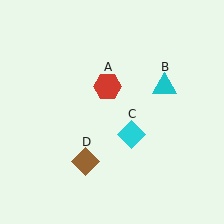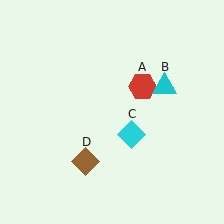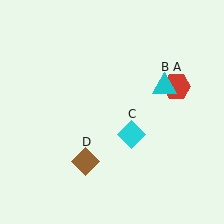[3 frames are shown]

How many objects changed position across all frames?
1 object changed position: red hexagon (object A).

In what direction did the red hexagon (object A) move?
The red hexagon (object A) moved right.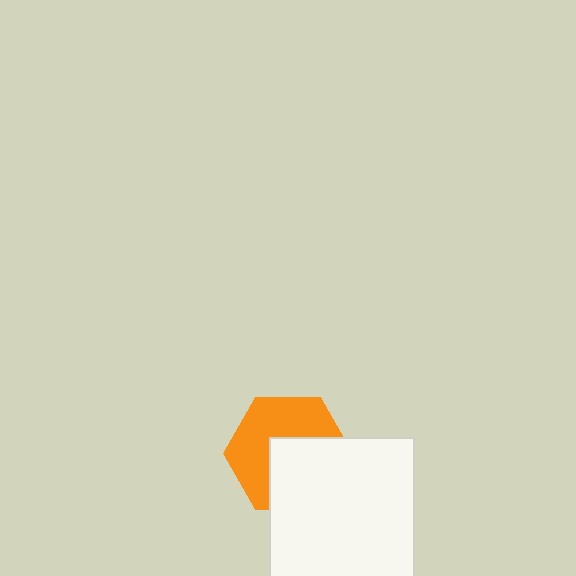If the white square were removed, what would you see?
You would see the complete orange hexagon.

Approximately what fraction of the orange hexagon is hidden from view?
Roughly 46% of the orange hexagon is hidden behind the white square.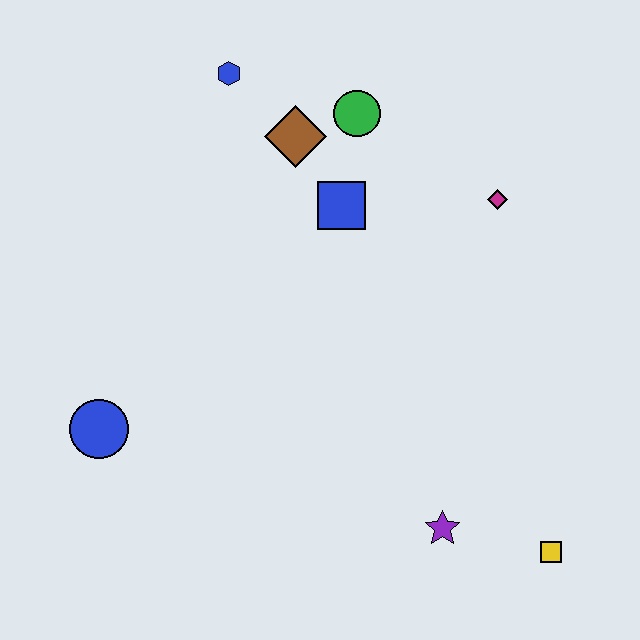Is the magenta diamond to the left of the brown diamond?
No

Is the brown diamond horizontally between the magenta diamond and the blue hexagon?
Yes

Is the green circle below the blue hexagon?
Yes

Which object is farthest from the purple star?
The blue hexagon is farthest from the purple star.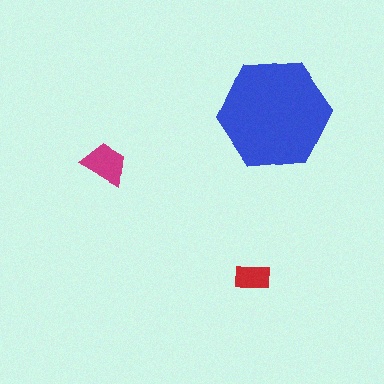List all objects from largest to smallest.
The blue hexagon, the magenta trapezoid, the red rectangle.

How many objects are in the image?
There are 3 objects in the image.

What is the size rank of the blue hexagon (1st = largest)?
1st.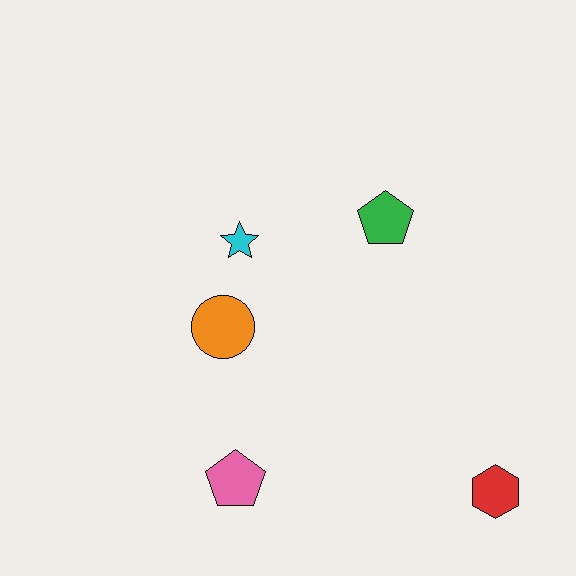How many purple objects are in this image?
There are no purple objects.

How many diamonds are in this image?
There are no diamonds.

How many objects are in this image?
There are 5 objects.